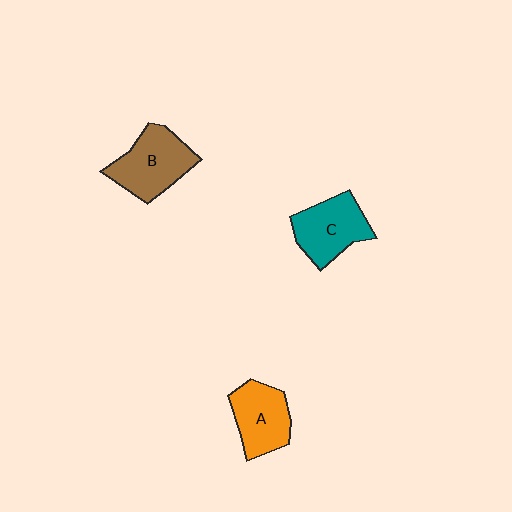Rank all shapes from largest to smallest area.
From largest to smallest: B (brown), C (teal), A (orange).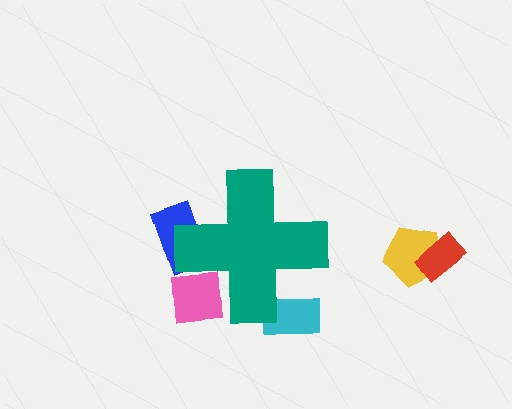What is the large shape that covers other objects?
A teal cross.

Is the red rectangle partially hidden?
No, the red rectangle is fully visible.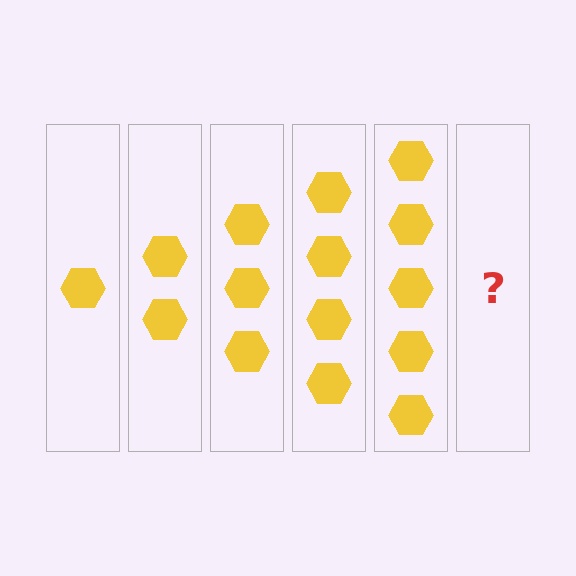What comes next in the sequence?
The next element should be 6 hexagons.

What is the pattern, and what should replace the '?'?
The pattern is that each step adds one more hexagon. The '?' should be 6 hexagons.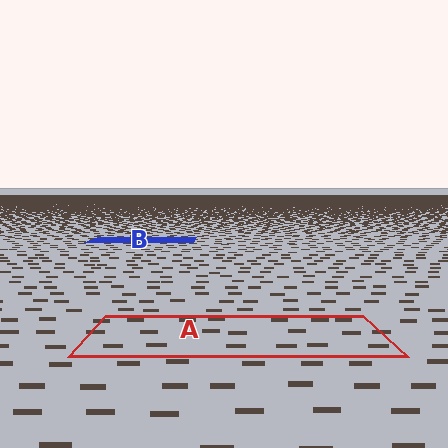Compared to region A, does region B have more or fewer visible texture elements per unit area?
Region B has more texture elements per unit area — they are packed more densely because it is farther away.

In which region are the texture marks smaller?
The texture marks are smaller in region B, because it is farther away.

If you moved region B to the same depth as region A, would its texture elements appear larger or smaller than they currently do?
They would appear larger. At a closer depth, the same texture elements are projected at a bigger on-screen size.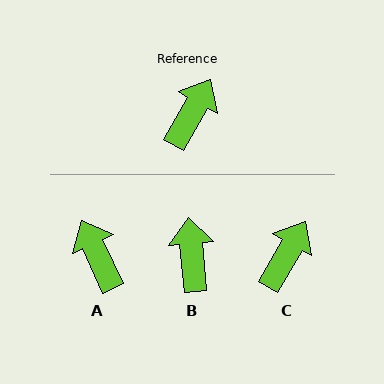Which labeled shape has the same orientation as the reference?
C.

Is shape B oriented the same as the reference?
No, it is off by about 35 degrees.